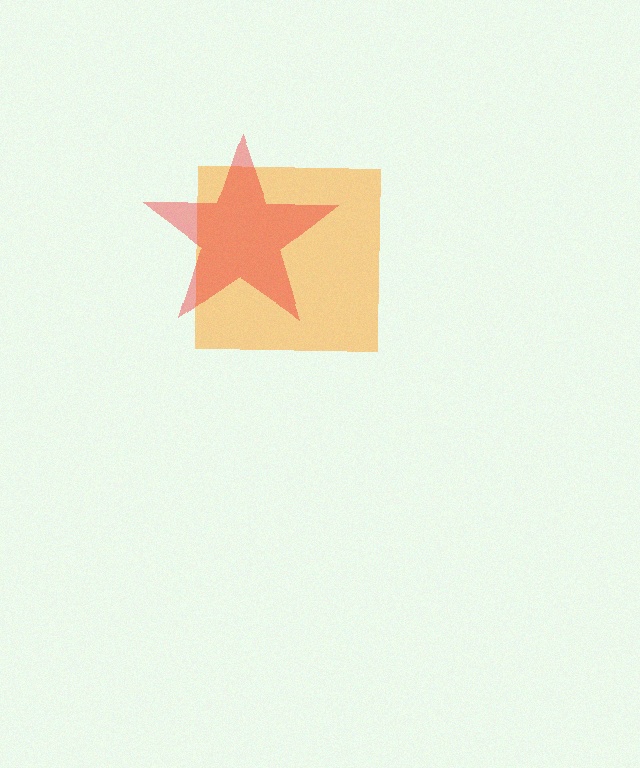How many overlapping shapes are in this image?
There are 2 overlapping shapes in the image.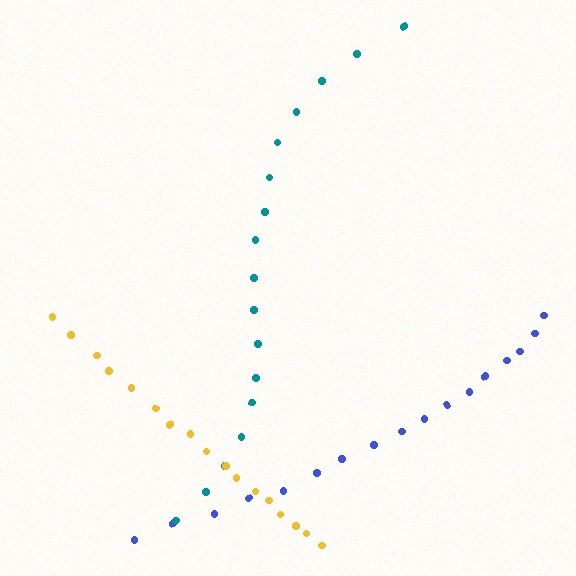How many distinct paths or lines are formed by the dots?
There are 3 distinct paths.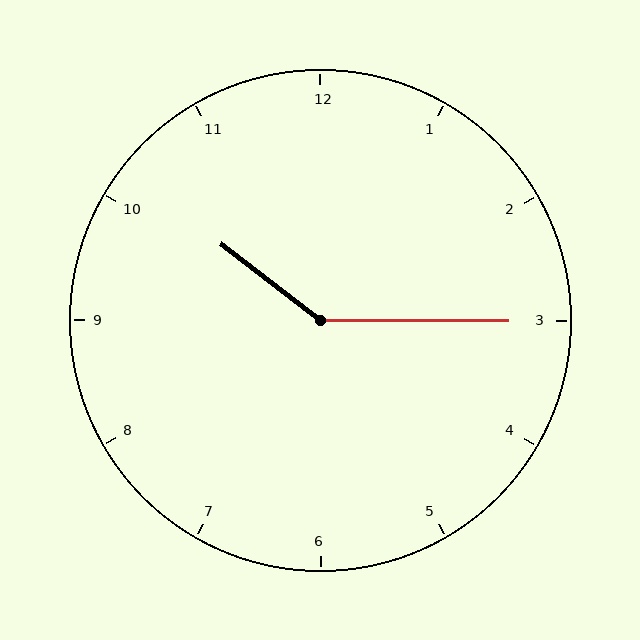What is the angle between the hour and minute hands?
Approximately 142 degrees.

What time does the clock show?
10:15.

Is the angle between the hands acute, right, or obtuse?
It is obtuse.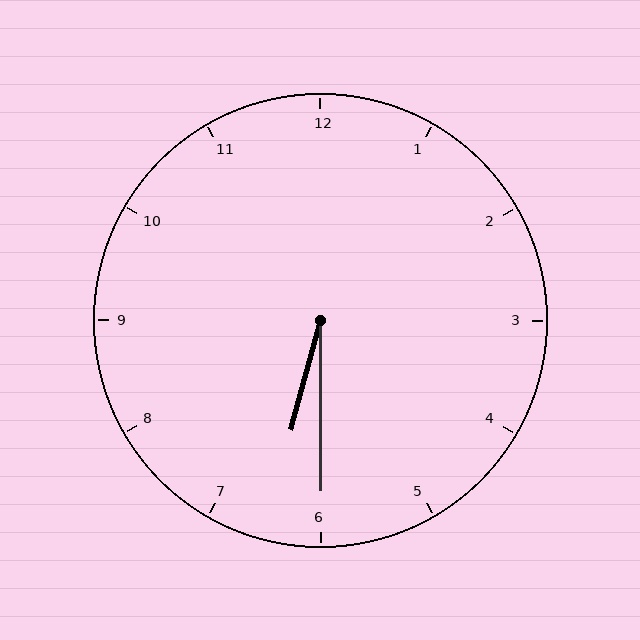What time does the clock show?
6:30.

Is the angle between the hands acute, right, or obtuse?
It is acute.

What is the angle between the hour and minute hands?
Approximately 15 degrees.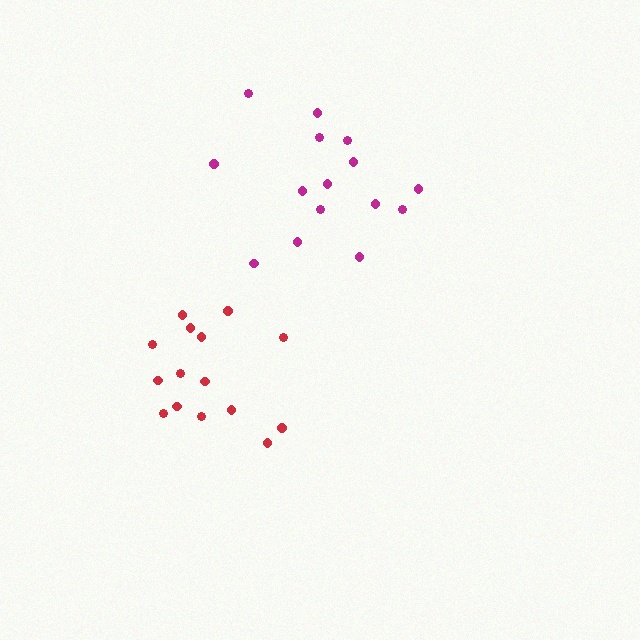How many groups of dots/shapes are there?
There are 2 groups.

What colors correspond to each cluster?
The clusters are colored: red, magenta.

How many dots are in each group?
Group 1: 15 dots, Group 2: 15 dots (30 total).